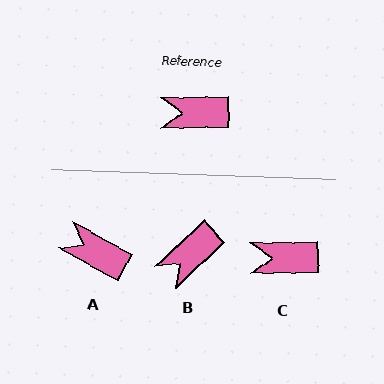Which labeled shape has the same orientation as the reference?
C.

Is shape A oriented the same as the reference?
No, it is off by about 29 degrees.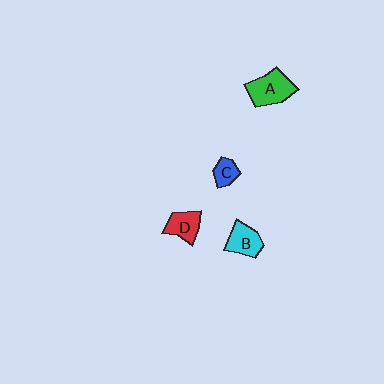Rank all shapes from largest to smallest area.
From largest to smallest: A (green), B (cyan), D (red), C (blue).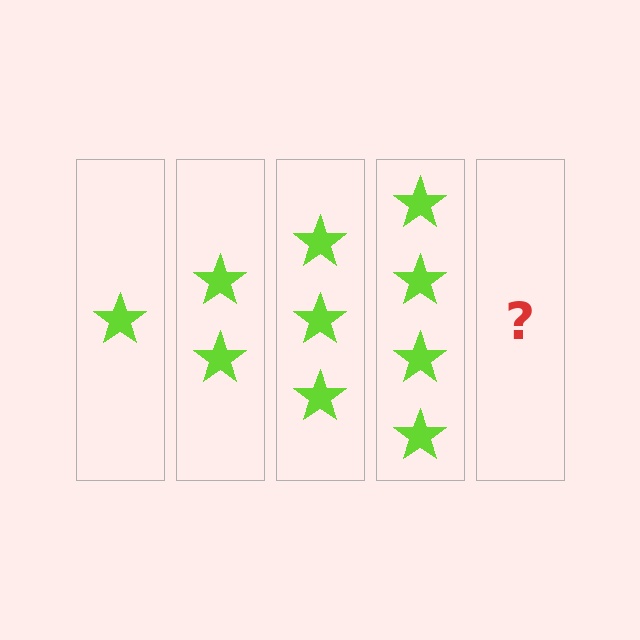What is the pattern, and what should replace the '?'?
The pattern is that each step adds one more star. The '?' should be 5 stars.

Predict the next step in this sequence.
The next step is 5 stars.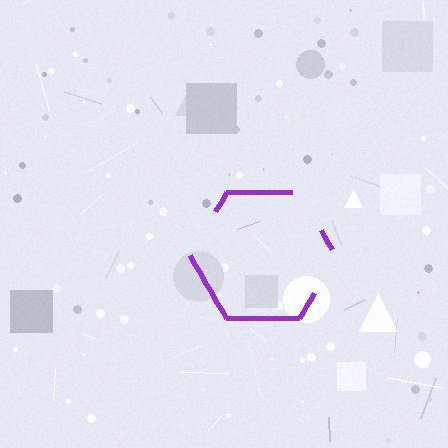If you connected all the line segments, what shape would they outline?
They would outline a hexagon.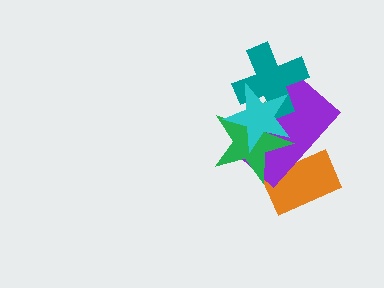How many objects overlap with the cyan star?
3 objects overlap with the cyan star.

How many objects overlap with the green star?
4 objects overlap with the green star.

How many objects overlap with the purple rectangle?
4 objects overlap with the purple rectangle.